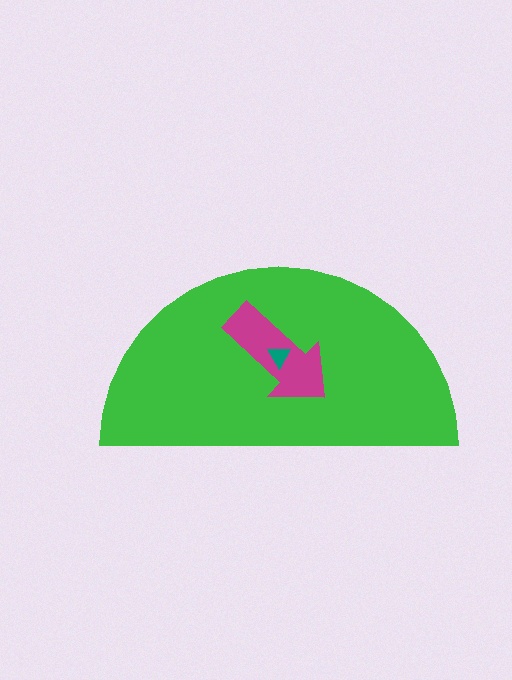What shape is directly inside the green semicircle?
The magenta arrow.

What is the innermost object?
The teal triangle.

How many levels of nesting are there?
3.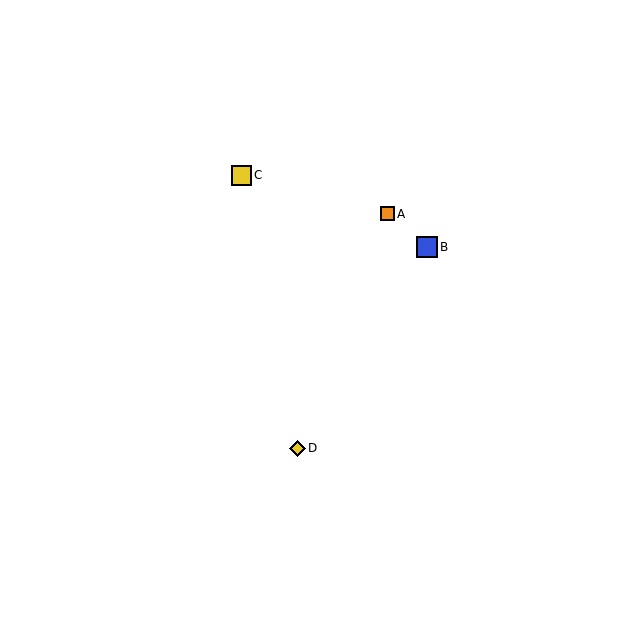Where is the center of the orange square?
The center of the orange square is at (387, 214).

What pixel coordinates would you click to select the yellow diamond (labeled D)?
Click at (297, 448) to select the yellow diamond D.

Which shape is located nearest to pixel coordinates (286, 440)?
The yellow diamond (labeled D) at (297, 448) is nearest to that location.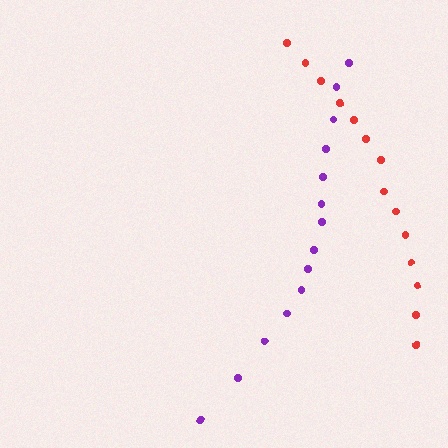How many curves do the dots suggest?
There are 2 distinct paths.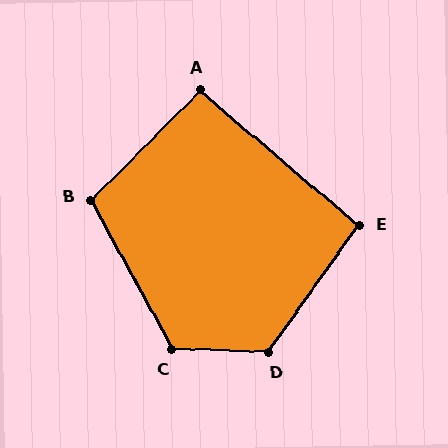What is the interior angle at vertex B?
Approximately 106 degrees (obtuse).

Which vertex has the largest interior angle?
D, at approximately 124 degrees.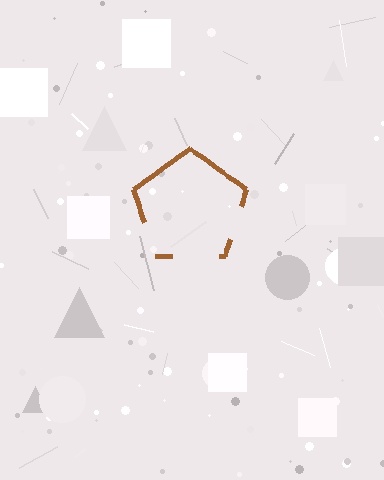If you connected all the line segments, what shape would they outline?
They would outline a pentagon.